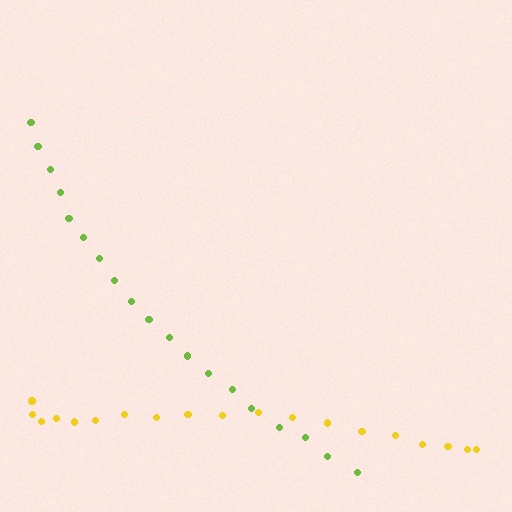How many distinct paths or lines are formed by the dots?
There are 2 distinct paths.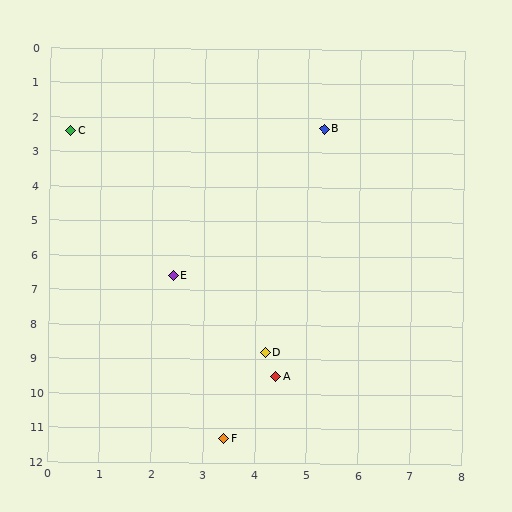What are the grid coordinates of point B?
Point B is at approximately (5.3, 2.3).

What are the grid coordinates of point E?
Point E is at approximately (2.4, 6.6).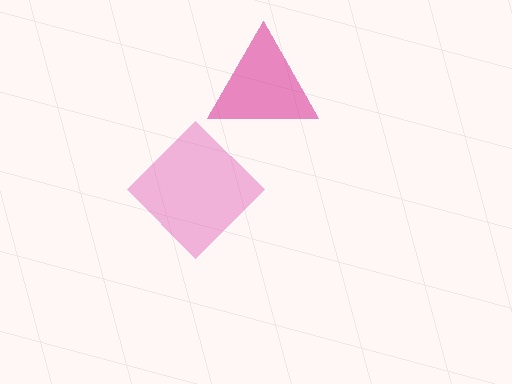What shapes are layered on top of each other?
The layered shapes are: a pink diamond, a magenta triangle.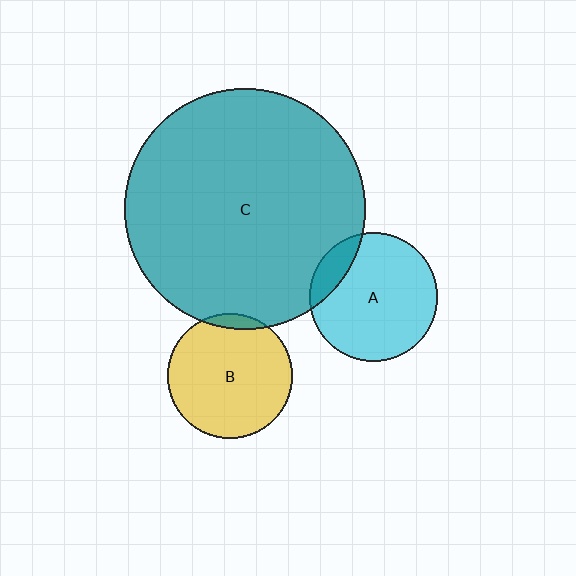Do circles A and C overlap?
Yes.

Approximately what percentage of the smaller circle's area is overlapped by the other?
Approximately 15%.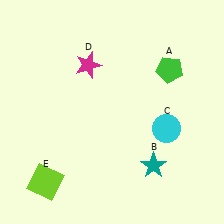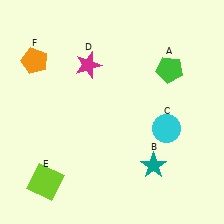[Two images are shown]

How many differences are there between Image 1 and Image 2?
There is 1 difference between the two images.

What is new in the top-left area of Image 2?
An orange pentagon (F) was added in the top-left area of Image 2.